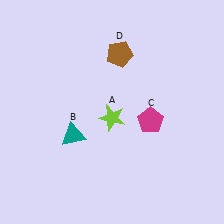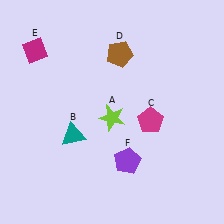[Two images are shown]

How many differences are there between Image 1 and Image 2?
There are 2 differences between the two images.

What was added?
A magenta diamond (E), a purple pentagon (F) were added in Image 2.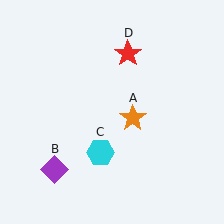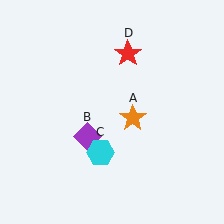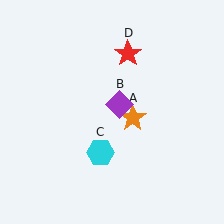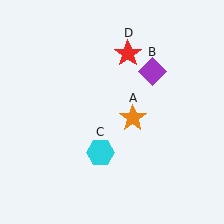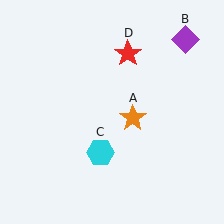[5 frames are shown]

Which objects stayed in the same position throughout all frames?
Orange star (object A) and cyan hexagon (object C) and red star (object D) remained stationary.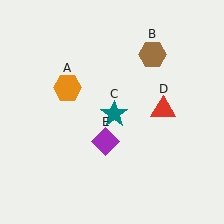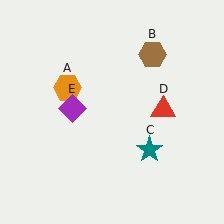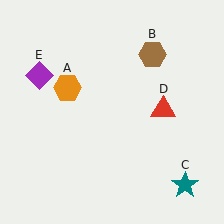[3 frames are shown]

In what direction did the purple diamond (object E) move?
The purple diamond (object E) moved up and to the left.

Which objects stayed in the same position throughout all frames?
Orange hexagon (object A) and brown hexagon (object B) and red triangle (object D) remained stationary.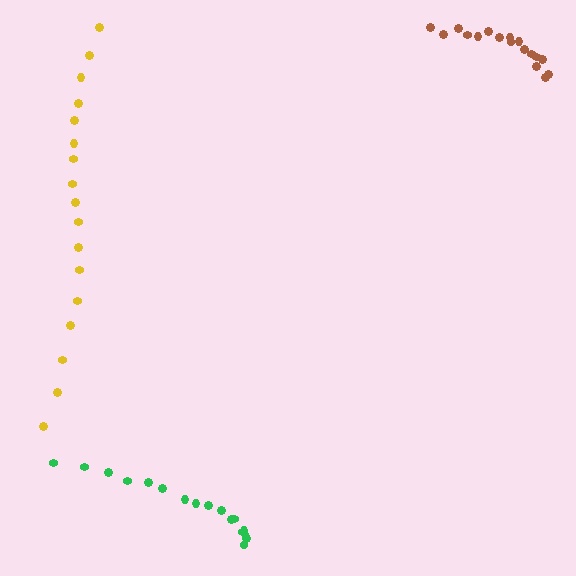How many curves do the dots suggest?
There are 3 distinct paths.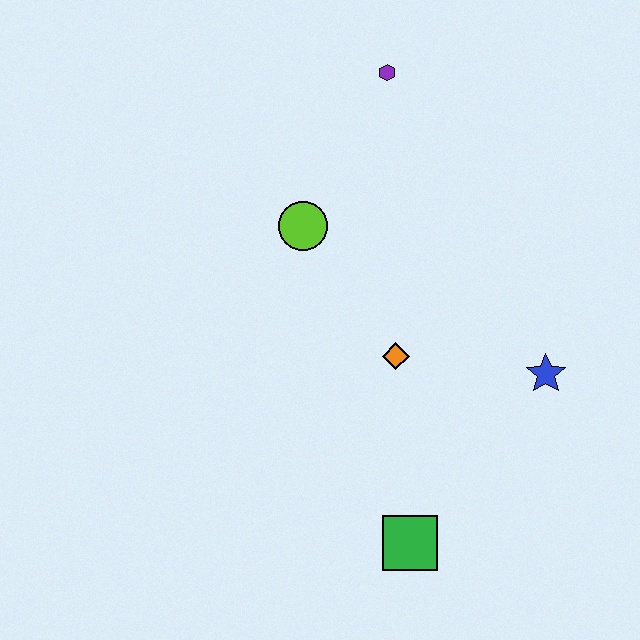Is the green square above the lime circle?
No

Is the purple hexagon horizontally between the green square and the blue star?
No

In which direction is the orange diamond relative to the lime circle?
The orange diamond is below the lime circle.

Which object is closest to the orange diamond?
The blue star is closest to the orange diamond.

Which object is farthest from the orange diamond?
The purple hexagon is farthest from the orange diamond.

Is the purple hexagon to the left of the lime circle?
No